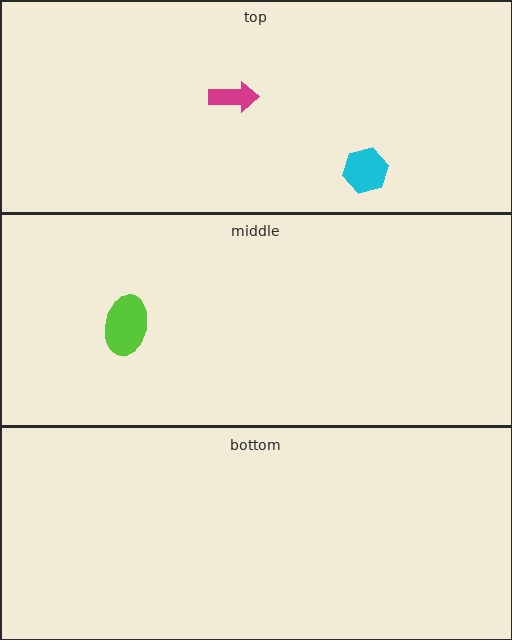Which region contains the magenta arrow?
The top region.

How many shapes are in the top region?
2.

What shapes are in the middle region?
The lime ellipse.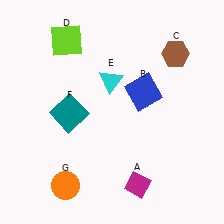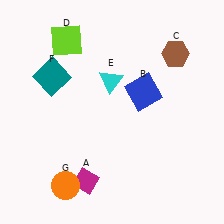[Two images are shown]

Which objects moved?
The objects that moved are: the magenta diamond (A), the teal square (F).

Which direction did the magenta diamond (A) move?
The magenta diamond (A) moved left.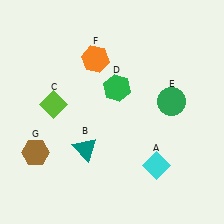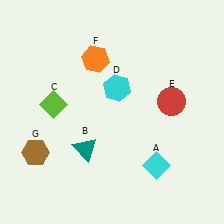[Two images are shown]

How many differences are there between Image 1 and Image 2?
There are 2 differences between the two images.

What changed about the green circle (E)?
In Image 1, E is green. In Image 2, it changed to red.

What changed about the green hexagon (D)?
In Image 1, D is green. In Image 2, it changed to cyan.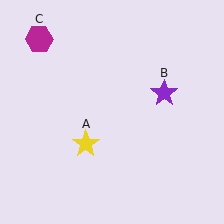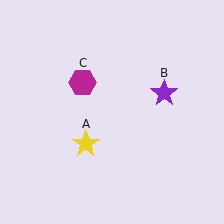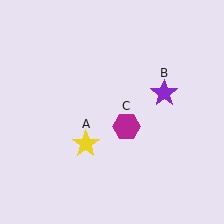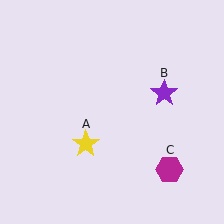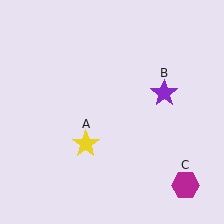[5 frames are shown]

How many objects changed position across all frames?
1 object changed position: magenta hexagon (object C).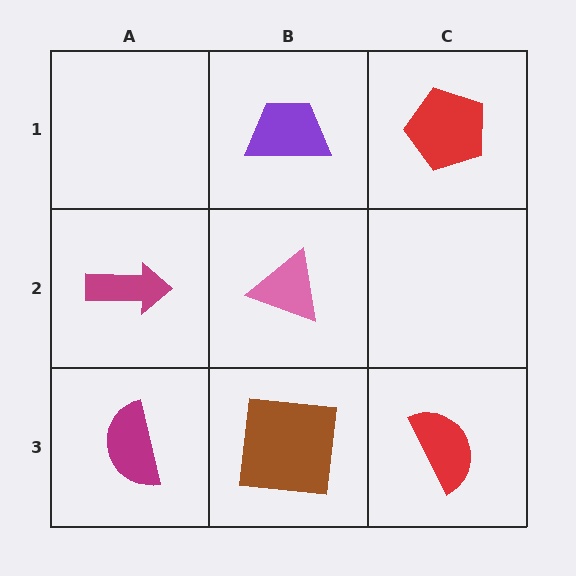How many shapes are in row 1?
2 shapes.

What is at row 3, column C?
A red semicircle.